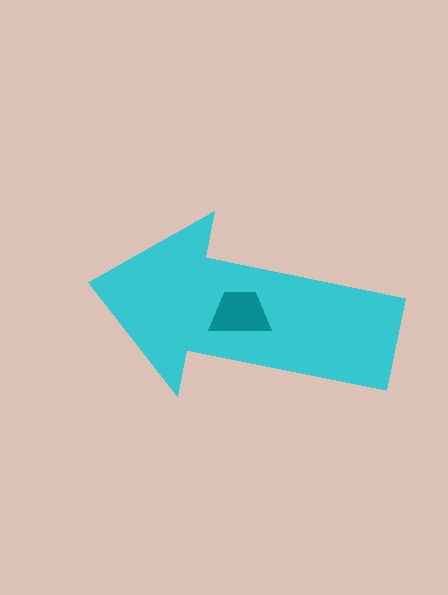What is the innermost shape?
The teal trapezoid.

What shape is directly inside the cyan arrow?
The teal trapezoid.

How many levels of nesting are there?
2.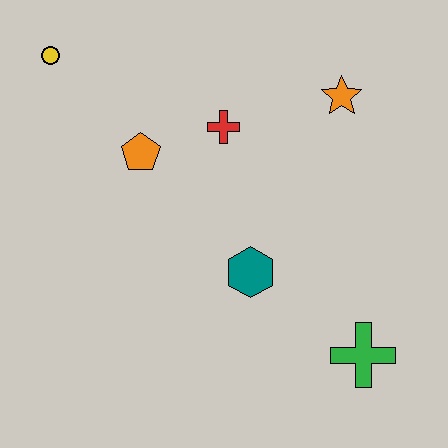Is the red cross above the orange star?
No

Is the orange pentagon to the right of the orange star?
No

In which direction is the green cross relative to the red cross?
The green cross is below the red cross.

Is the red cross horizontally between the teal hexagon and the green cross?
No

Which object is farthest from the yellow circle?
The green cross is farthest from the yellow circle.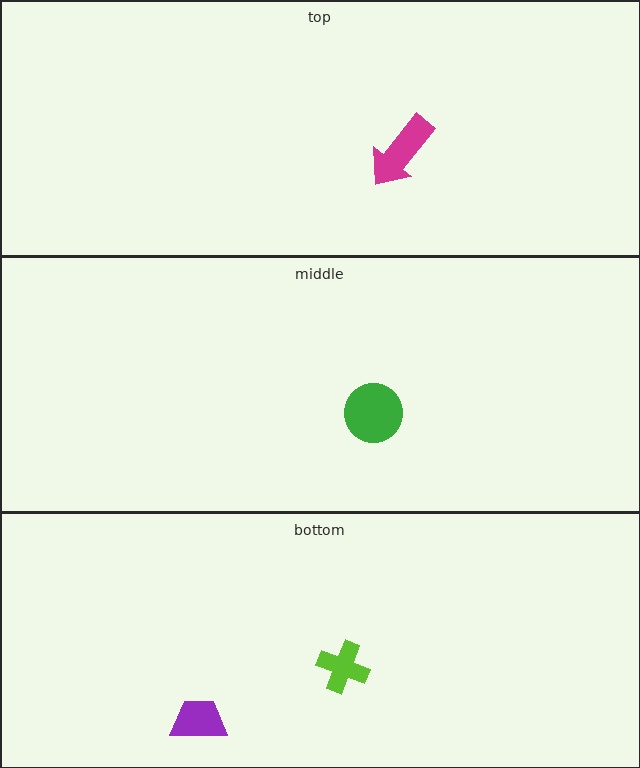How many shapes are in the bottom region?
2.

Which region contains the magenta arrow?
The top region.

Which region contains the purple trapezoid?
The bottom region.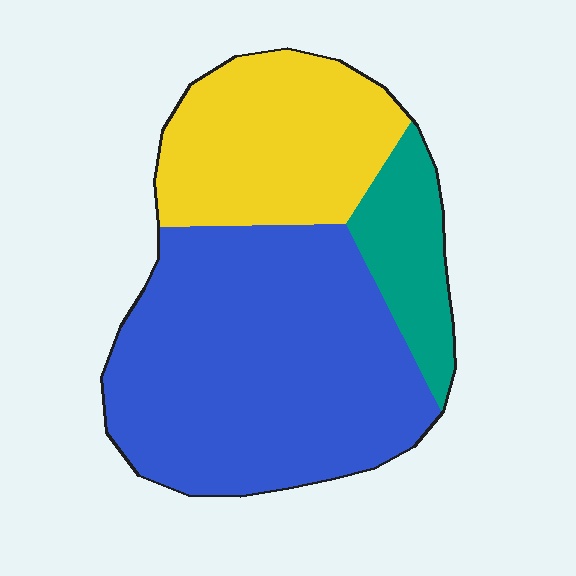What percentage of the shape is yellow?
Yellow takes up between a quarter and a half of the shape.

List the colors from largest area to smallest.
From largest to smallest: blue, yellow, teal.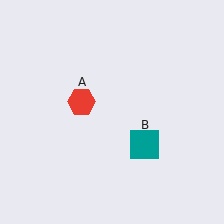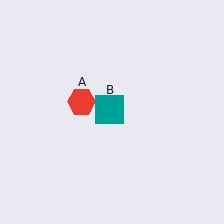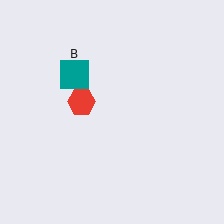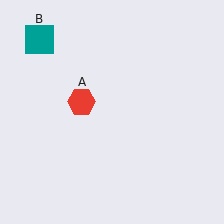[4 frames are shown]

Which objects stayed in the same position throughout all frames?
Red hexagon (object A) remained stationary.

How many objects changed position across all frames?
1 object changed position: teal square (object B).